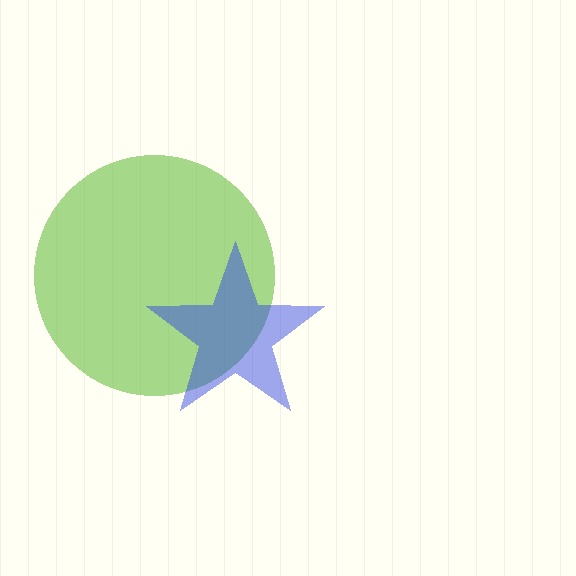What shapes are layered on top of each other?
The layered shapes are: a lime circle, a blue star.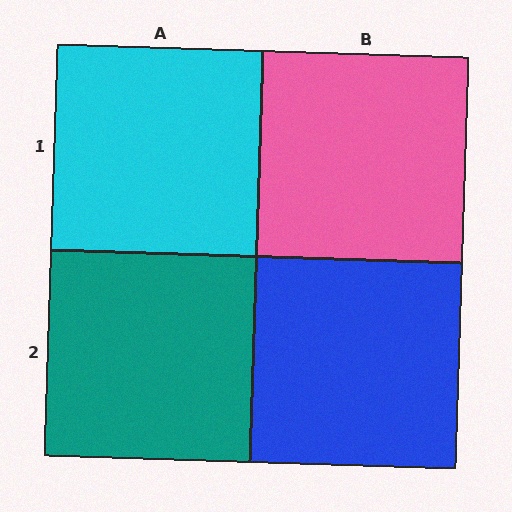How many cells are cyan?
1 cell is cyan.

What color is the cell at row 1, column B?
Pink.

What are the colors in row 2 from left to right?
Teal, blue.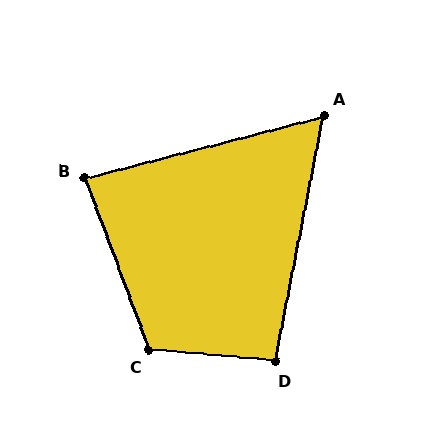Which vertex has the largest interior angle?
C, at approximately 116 degrees.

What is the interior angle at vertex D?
Approximately 96 degrees (obtuse).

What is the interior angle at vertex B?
Approximately 84 degrees (acute).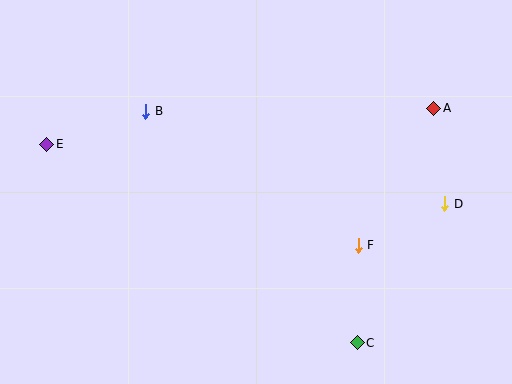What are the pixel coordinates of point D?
Point D is at (445, 204).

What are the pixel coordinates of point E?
Point E is at (47, 144).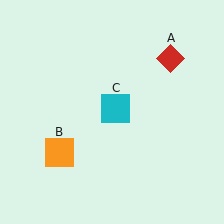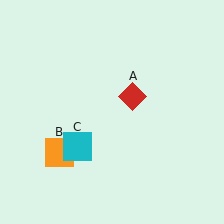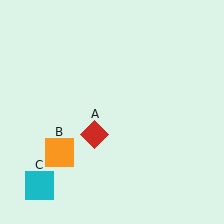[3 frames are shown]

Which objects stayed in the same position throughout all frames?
Orange square (object B) remained stationary.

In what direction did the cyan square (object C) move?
The cyan square (object C) moved down and to the left.